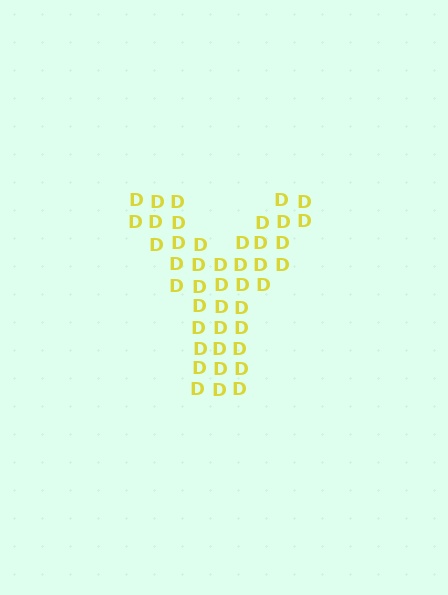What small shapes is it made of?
It is made of small letter D's.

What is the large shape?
The large shape is the letter Y.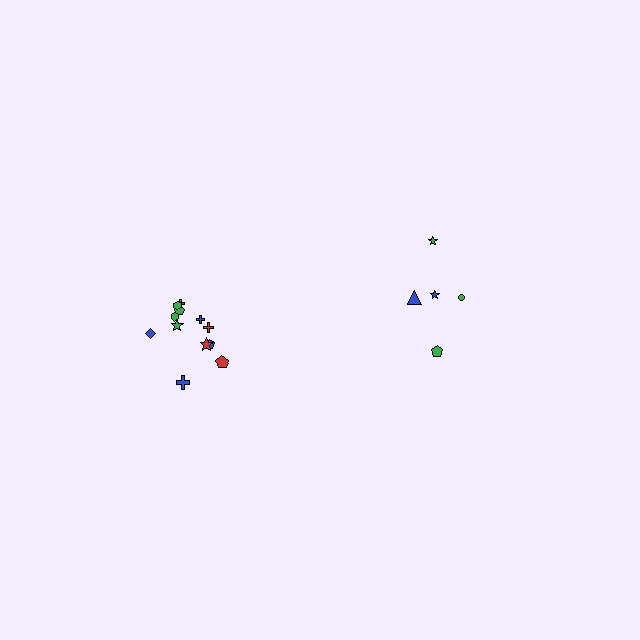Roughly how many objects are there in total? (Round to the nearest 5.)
Roughly 15 objects in total.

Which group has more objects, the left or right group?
The left group.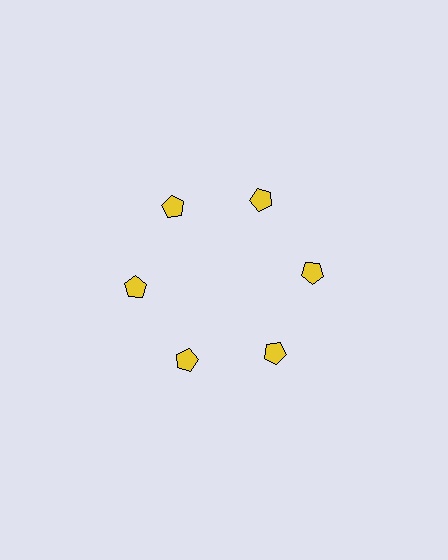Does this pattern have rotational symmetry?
Yes, this pattern has 6-fold rotational symmetry. It looks the same after rotating 60 degrees around the center.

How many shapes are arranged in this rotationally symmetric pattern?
There are 6 shapes, arranged in 6 groups of 1.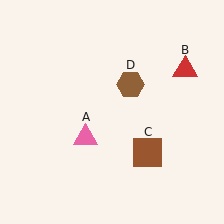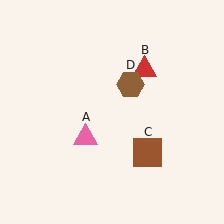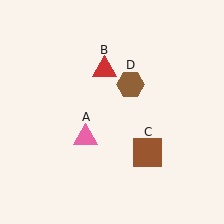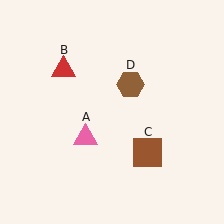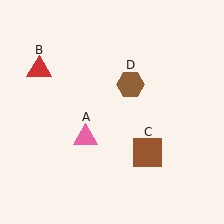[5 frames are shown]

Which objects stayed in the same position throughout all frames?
Pink triangle (object A) and brown square (object C) and brown hexagon (object D) remained stationary.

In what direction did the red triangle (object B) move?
The red triangle (object B) moved left.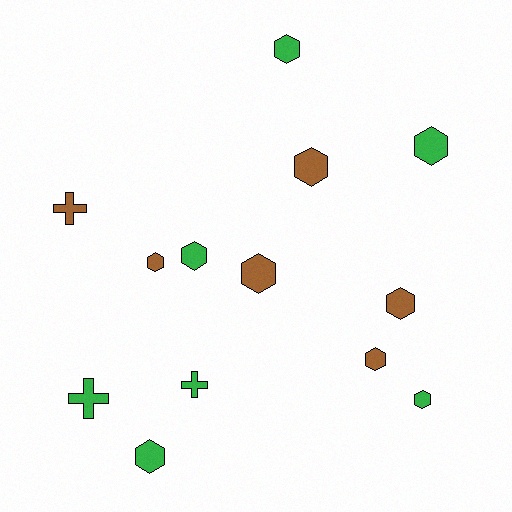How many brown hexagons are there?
There are 5 brown hexagons.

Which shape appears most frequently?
Hexagon, with 10 objects.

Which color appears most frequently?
Green, with 7 objects.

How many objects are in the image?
There are 13 objects.